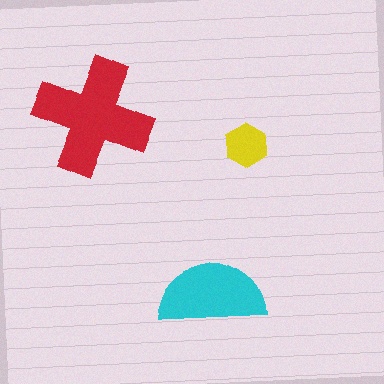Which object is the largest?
The red cross.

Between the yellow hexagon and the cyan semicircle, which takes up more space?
The cyan semicircle.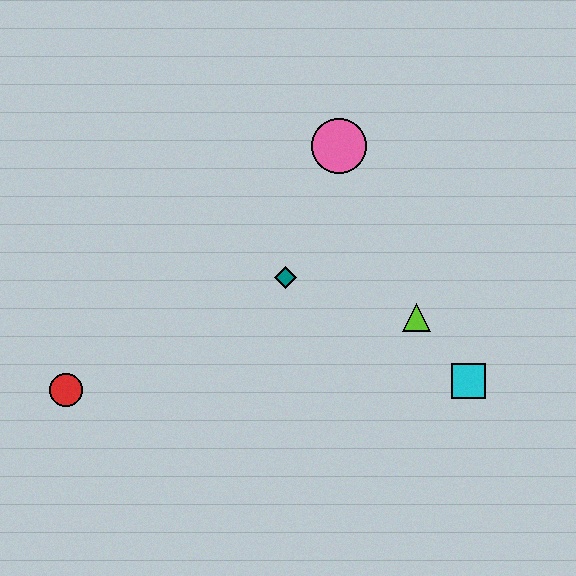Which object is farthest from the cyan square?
The red circle is farthest from the cyan square.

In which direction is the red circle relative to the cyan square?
The red circle is to the left of the cyan square.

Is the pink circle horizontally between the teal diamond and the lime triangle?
Yes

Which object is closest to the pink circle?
The teal diamond is closest to the pink circle.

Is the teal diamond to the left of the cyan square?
Yes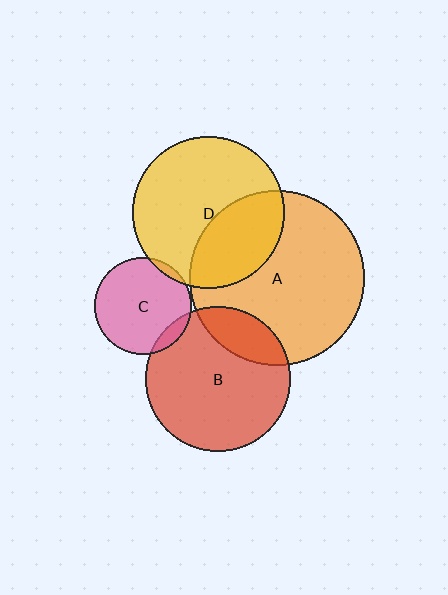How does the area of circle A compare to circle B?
Approximately 1.4 times.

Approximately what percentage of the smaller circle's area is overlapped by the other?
Approximately 35%.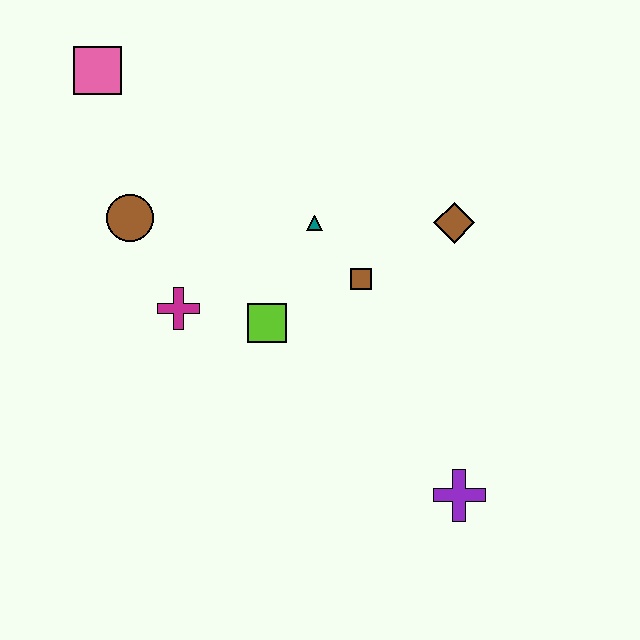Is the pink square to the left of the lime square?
Yes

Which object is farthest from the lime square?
The pink square is farthest from the lime square.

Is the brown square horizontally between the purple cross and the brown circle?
Yes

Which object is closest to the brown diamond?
The brown square is closest to the brown diamond.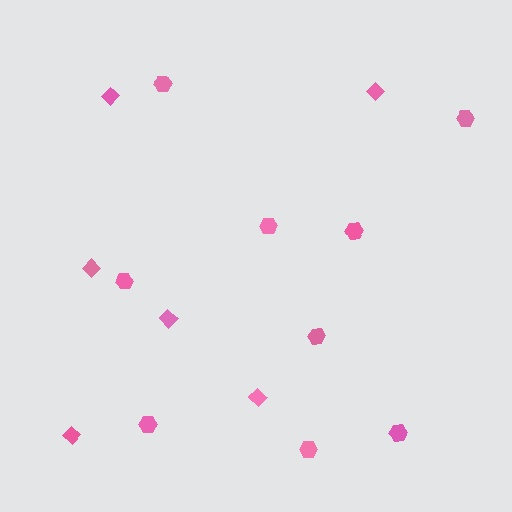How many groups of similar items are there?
There are 2 groups: one group of hexagons (9) and one group of diamonds (6).